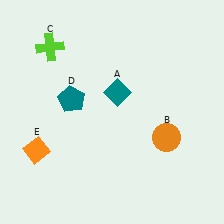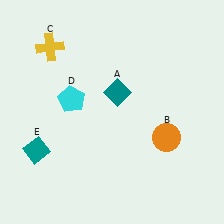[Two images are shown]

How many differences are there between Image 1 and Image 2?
There are 3 differences between the two images.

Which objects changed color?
C changed from lime to yellow. D changed from teal to cyan. E changed from orange to teal.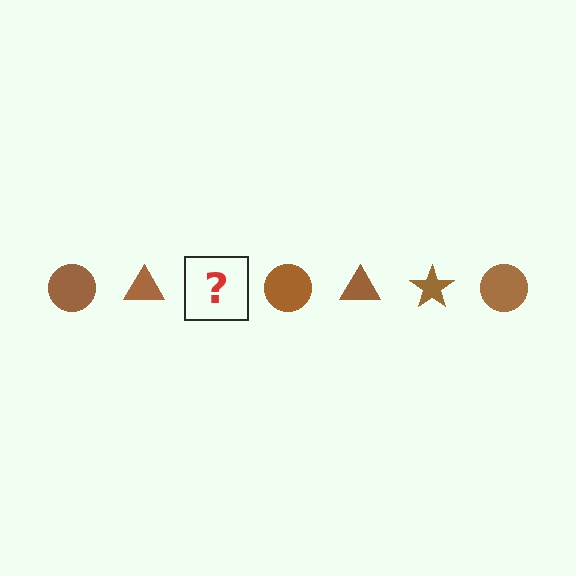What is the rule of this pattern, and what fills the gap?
The rule is that the pattern cycles through circle, triangle, star shapes in brown. The gap should be filled with a brown star.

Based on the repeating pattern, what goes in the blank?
The blank should be a brown star.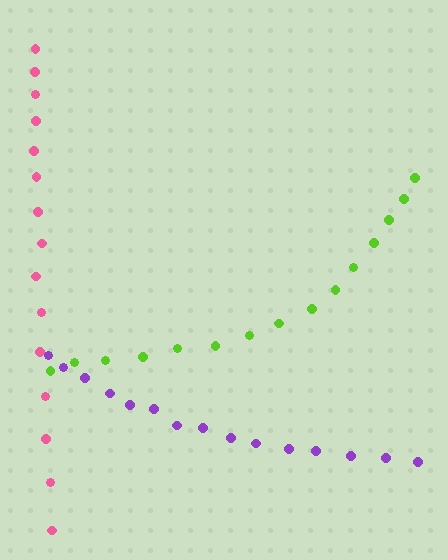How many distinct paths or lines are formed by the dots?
There are 3 distinct paths.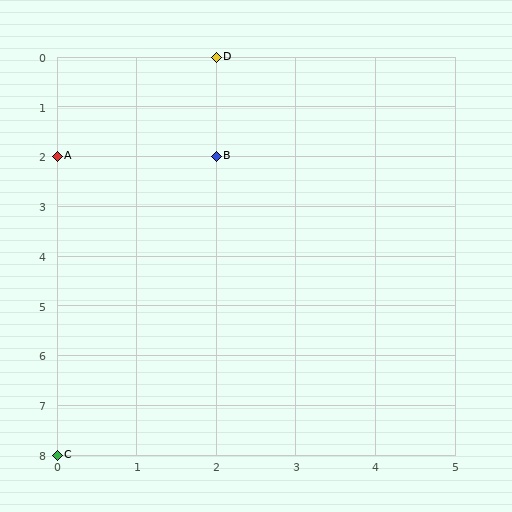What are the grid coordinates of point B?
Point B is at grid coordinates (2, 2).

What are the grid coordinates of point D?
Point D is at grid coordinates (2, 0).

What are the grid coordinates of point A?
Point A is at grid coordinates (0, 2).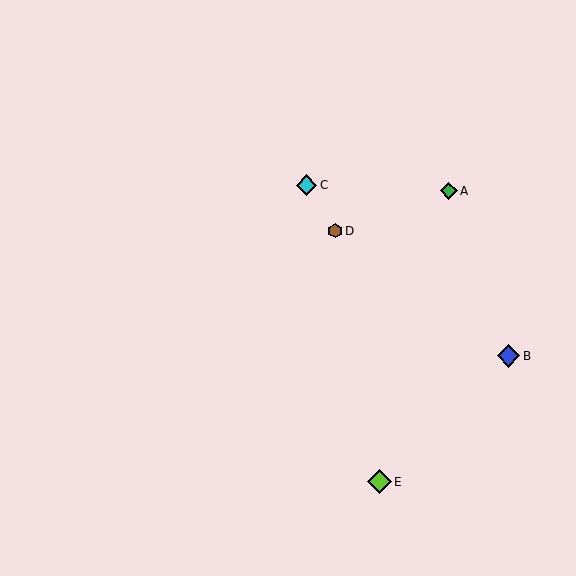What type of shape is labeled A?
Shape A is a green diamond.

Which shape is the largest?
The lime diamond (labeled E) is the largest.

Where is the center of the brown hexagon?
The center of the brown hexagon is at (335, 231).